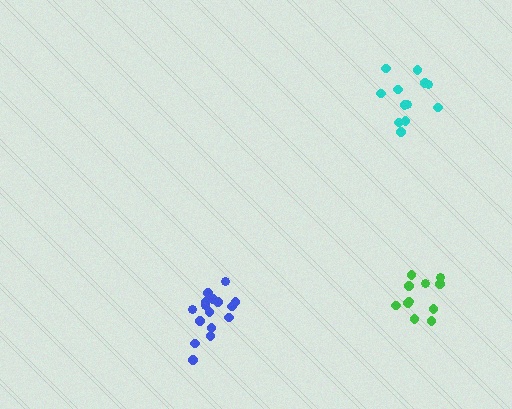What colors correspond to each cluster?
The clusters are colored: cyan, green, blue.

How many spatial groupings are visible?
There are 3 spatial groupings.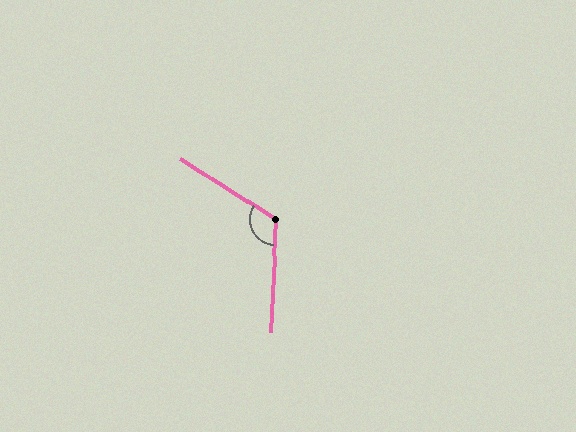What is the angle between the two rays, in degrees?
Approximately 120 degrees.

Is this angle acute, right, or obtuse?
It is obtuse.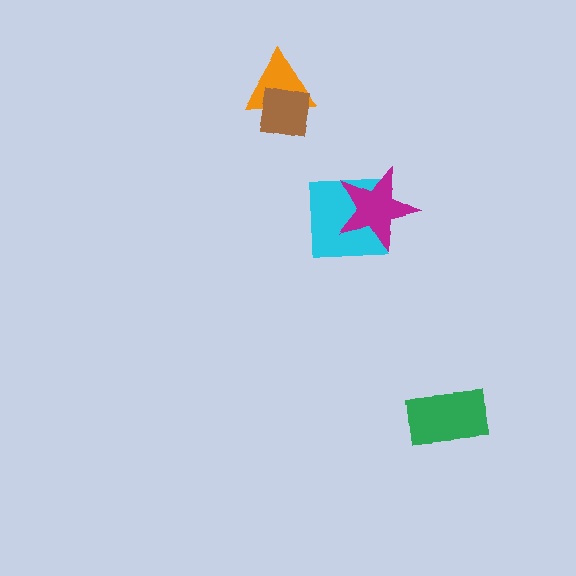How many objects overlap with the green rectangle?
0 objects overlap with the green rectangle.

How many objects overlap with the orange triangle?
1 object overlaps with the orange triangle.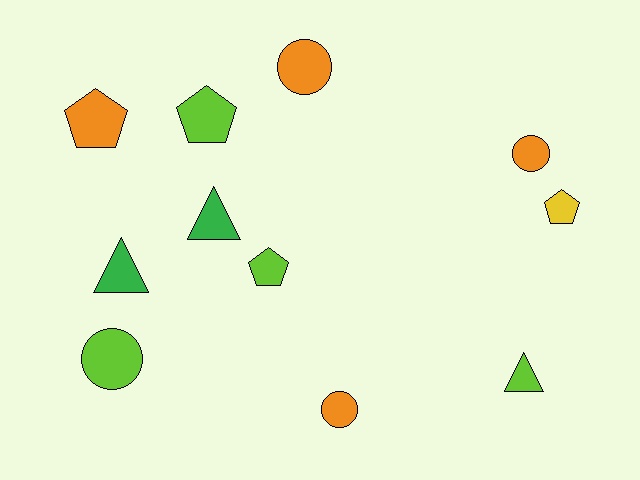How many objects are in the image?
There are 11 objects.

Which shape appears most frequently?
Pentagon, with 4 objects.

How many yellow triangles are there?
There are no yellow triangles.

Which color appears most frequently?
Lime, with 4 objects.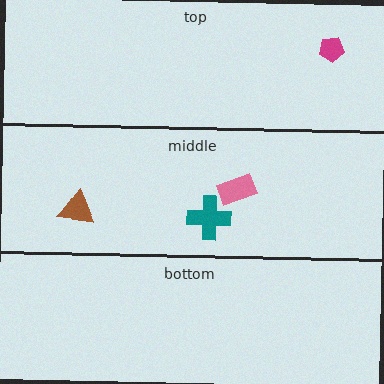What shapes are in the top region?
The magenta pentagon.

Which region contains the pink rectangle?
The middle region.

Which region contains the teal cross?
The middle region.